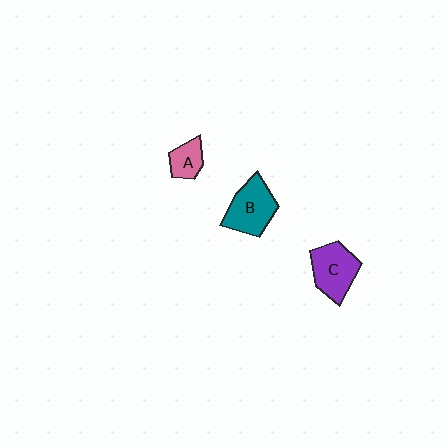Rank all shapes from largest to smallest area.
From largest to smallest: B (teal), C (purple), A (pink).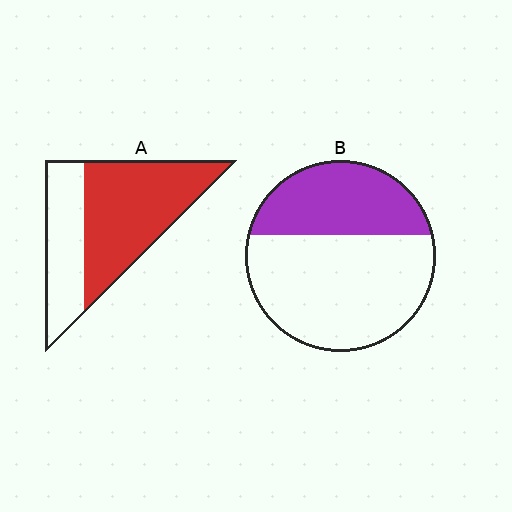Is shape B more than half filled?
No.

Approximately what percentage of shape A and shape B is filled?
A is approximately 65% and B is approximately 35%.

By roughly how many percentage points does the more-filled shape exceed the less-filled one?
By roughly 25 percentage points (A over B).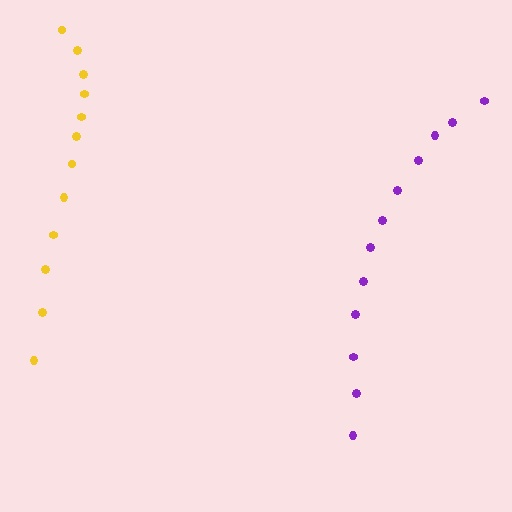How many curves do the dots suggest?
There are 2 distinct paths.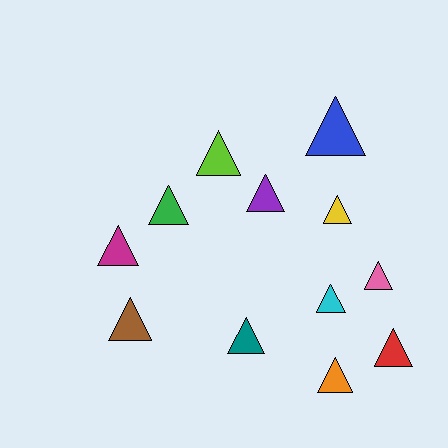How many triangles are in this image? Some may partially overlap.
There are 12 triangles.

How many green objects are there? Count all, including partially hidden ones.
There is 1 green object.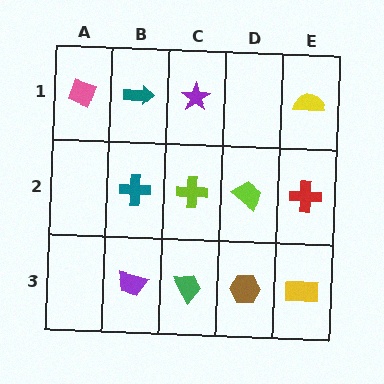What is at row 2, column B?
A teal cross.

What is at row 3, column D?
A brown hexagon.